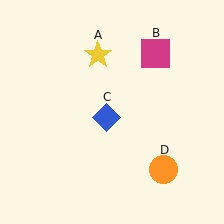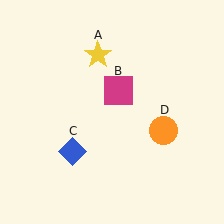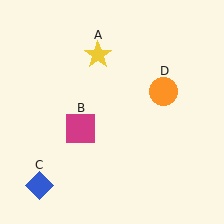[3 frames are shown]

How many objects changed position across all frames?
3 objects changed position: magenta square (object B), blue diamond (object C), orange circle (object D).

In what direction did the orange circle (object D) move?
The orange circle (object D) moved up.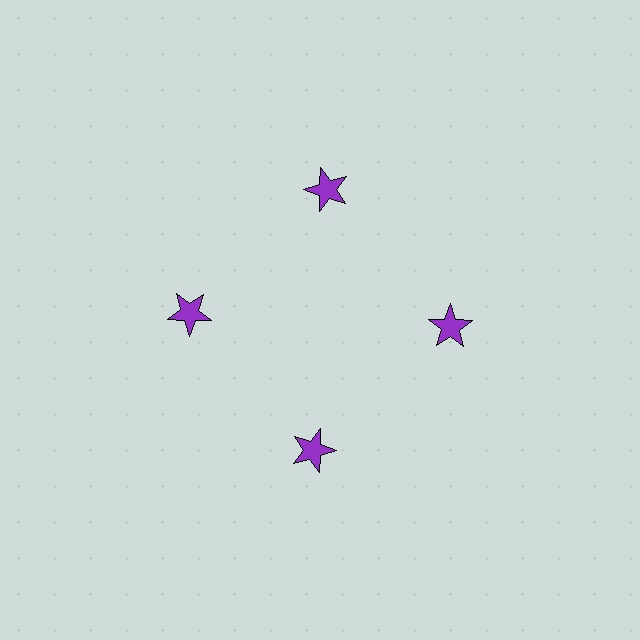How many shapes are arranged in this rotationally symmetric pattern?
There are 4 shapes, arranged in 4 groups of 1.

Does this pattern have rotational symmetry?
Yes, this pattern has 4-fold rotational symmetry. It looks the same after rotating 90 degrees around the center.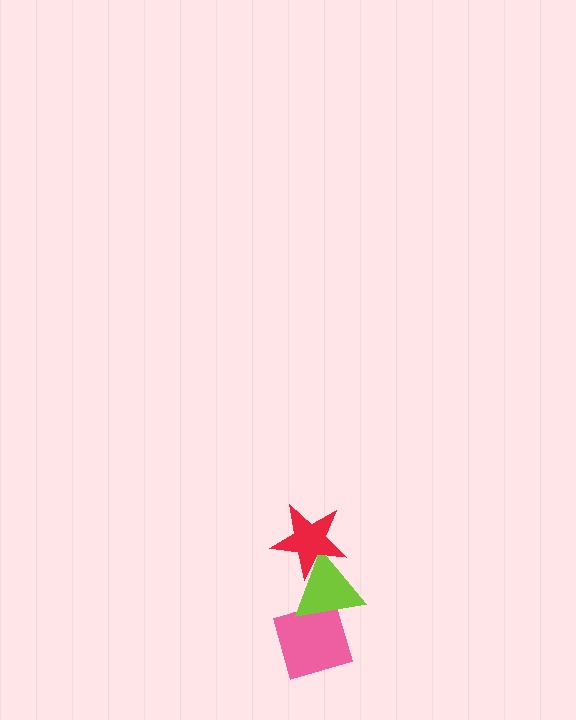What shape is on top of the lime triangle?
The red star is on top of the lime triangle.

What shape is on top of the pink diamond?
The lime triangle is on top of the pink diamond.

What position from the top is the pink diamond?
The pink diamond is 3rd from the top.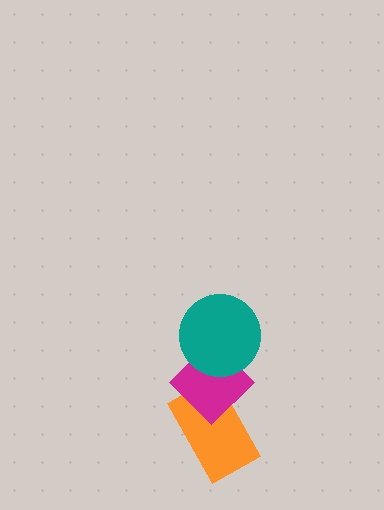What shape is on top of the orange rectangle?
The magenta diamond is on top of the orange rectangle.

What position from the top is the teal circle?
The teal circle is 1st from the top.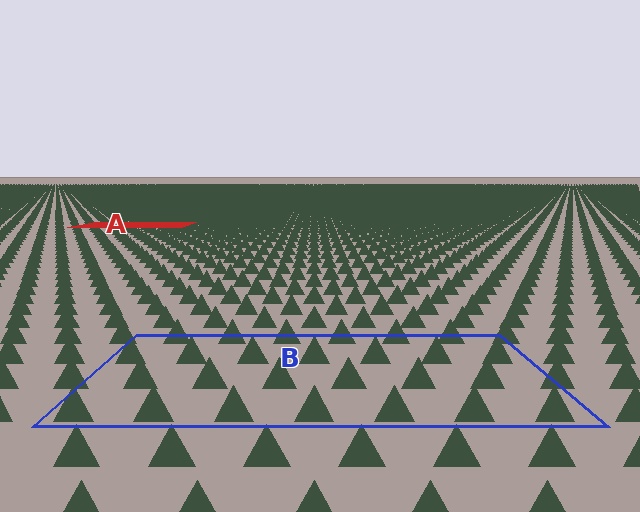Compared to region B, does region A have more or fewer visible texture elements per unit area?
Region A has more texture elements per unit area — they are packed more densely because it is farther away.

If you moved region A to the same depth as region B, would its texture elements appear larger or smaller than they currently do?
They would appear larger. At a closer depth, the same texture elements are projected at a bigger on-screen size.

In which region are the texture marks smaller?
The texture marks are smaller in region A, because it is farther away.